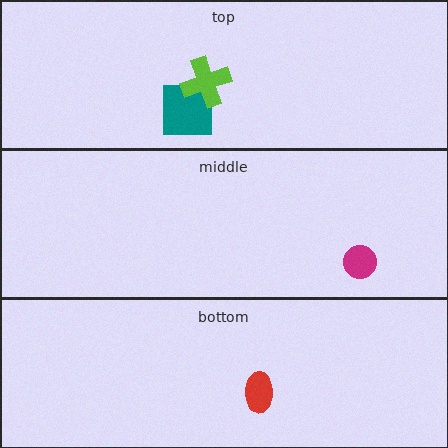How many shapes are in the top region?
2.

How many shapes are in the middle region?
1.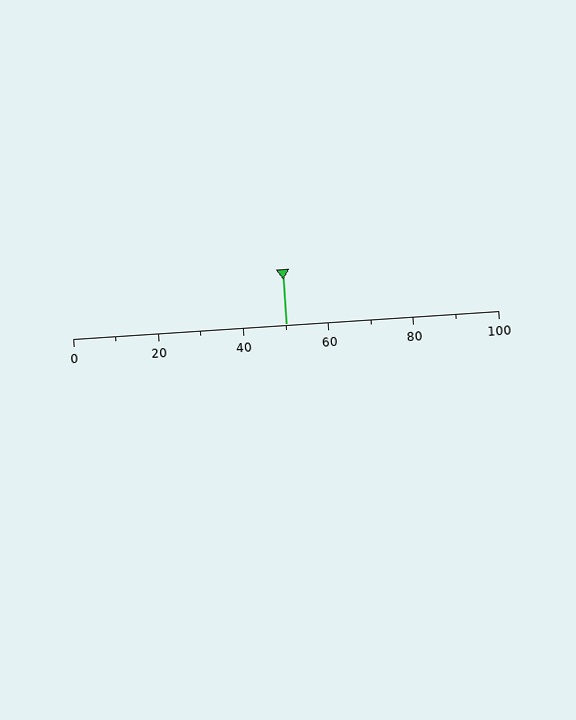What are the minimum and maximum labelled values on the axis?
The axis runs from 0 to 100.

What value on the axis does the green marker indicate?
The marker indicates approximately 50.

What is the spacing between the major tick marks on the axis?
The major ticks are spaced 20 apart.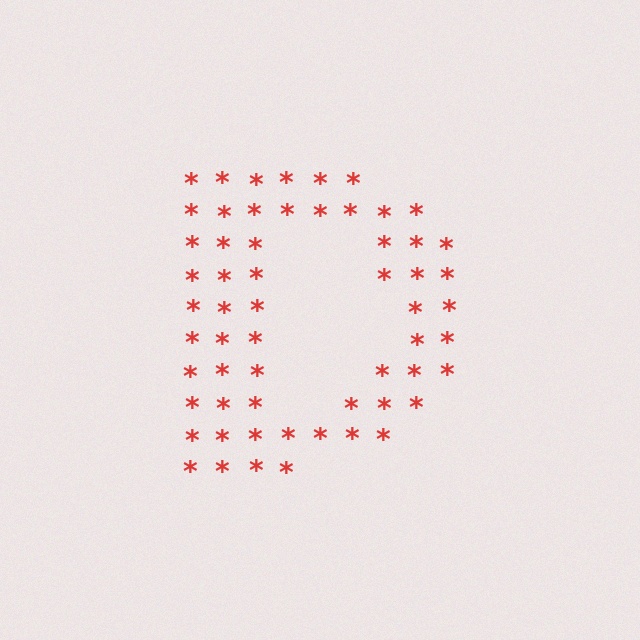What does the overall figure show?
The overall figure shows the letter D.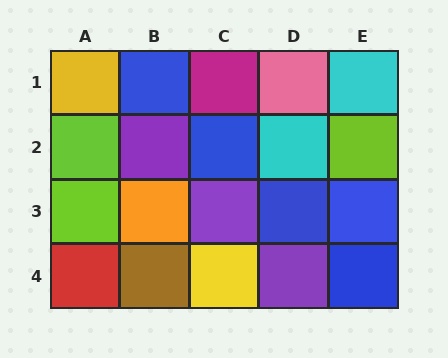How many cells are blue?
5 cells are blue.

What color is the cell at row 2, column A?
Lime.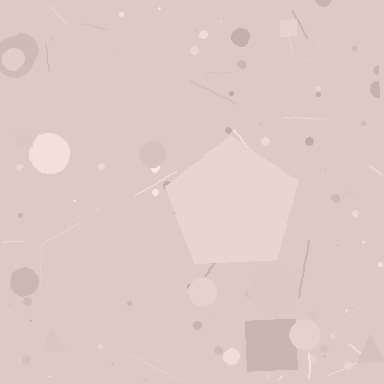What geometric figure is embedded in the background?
A pentagon is embedded in the background.